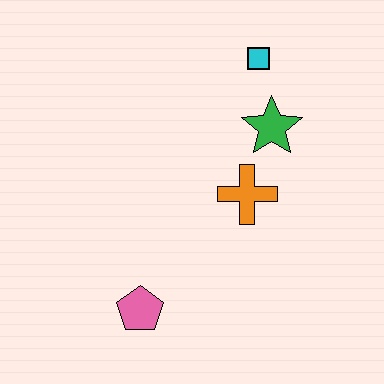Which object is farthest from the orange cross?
The pink pentagon is farthest from the orange cross.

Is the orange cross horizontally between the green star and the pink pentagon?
Yes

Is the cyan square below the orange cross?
No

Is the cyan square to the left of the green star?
Yes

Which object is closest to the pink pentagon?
The orange cross is closest to the pink pentagon.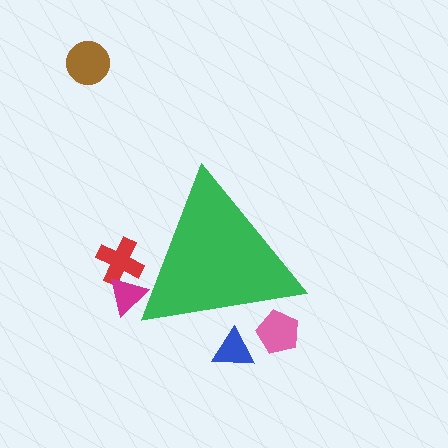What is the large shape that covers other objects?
A green triangle.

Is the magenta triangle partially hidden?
Yes, the magenta triangle is partially hidden behind the green triangle.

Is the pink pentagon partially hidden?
Yes, the pink pentagon is partially hidden behind the green triangle.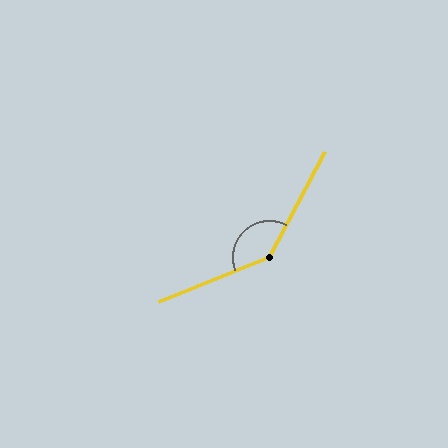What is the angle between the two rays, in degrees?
Approximately 140 degrees.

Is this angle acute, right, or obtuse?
It is obtuse.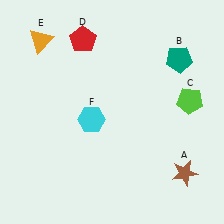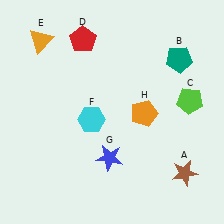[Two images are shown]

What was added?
A blue star (G), an orange pentagon (H) were added in Image 2.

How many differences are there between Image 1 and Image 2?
There are 2 differences between the two images.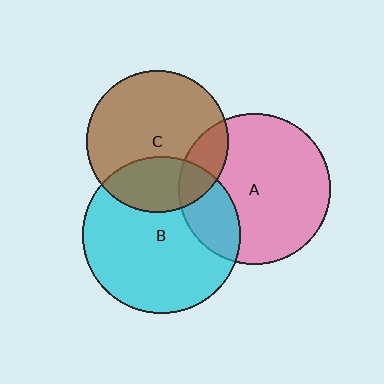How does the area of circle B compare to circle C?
Approximately 1.2 times.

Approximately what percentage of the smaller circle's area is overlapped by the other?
Approximately 15%.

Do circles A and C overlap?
Yes.